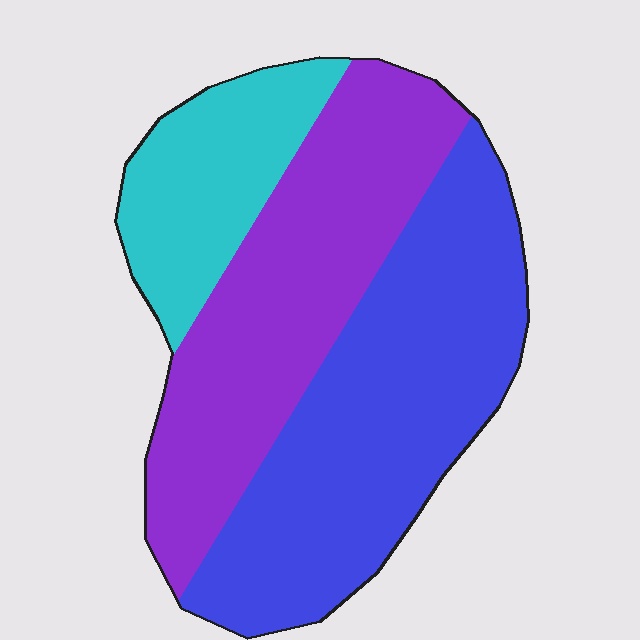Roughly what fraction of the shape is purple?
Purple covers around 35% of the shape.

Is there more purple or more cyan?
Purple.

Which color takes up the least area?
Cyan, at roughly 20%.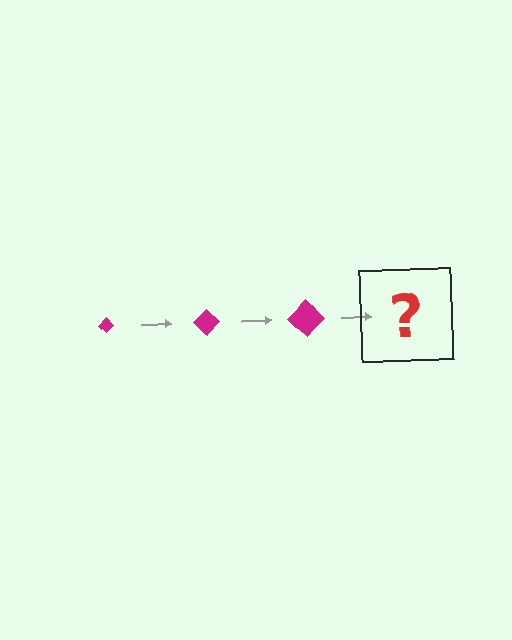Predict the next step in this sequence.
The next step is a magenta diamond, larger than the previous one.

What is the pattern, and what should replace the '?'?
The pattern is that the diamond gets progressively larger each step. The '?' should be a magenta diamond, larger than the previous one.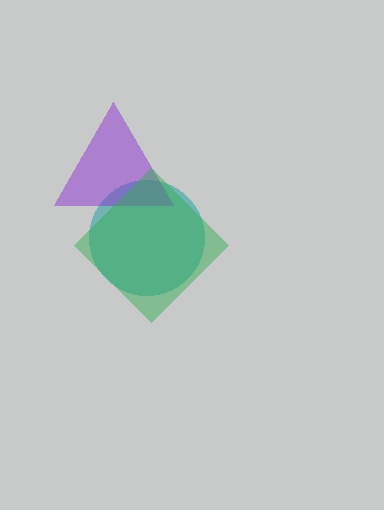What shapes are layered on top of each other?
The layered shapes are: a teal circle, a purple triangle, a green diamond.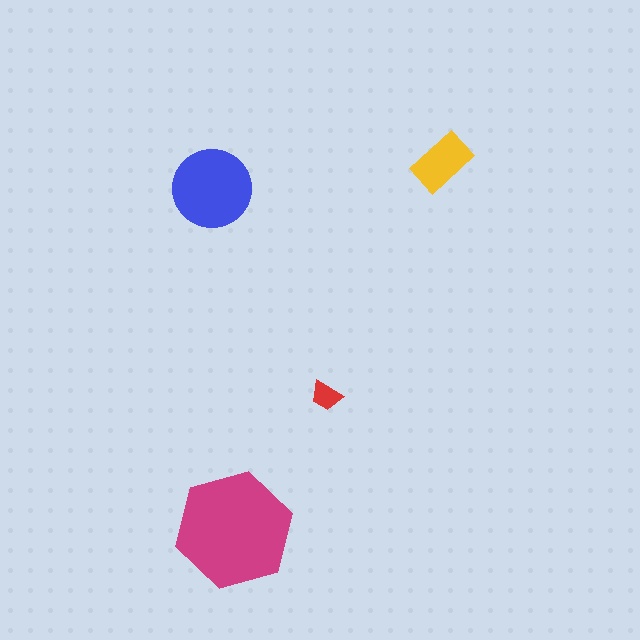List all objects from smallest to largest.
The red trapezoid, the yellow rectangle, the blue circle, the magenta hexagon.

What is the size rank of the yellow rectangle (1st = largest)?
3rd.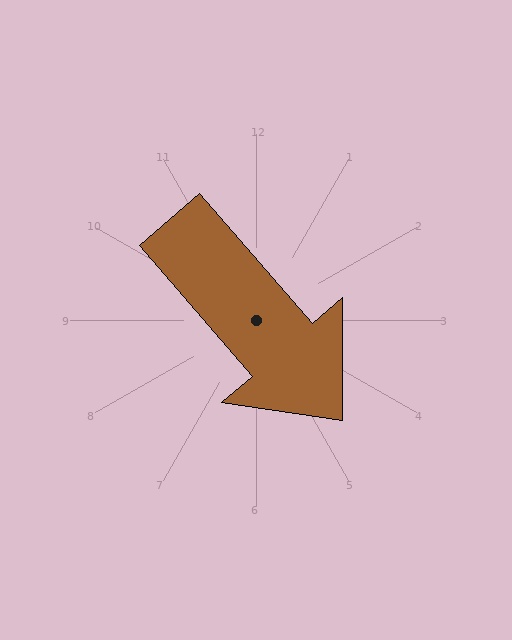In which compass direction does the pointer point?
Southeast.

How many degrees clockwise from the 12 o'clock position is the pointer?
Approximately 139 degrees.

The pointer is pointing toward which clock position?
Roughly 5 o'clock.